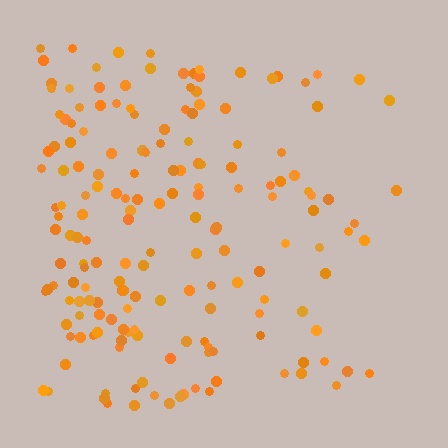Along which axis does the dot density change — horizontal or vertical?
Horizontal.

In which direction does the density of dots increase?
From right to left, with the left side densest.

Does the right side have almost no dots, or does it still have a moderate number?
Still a moderate number, just noticeably fewer than the left.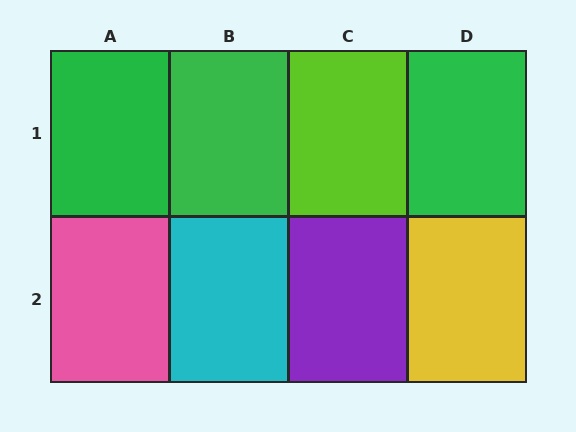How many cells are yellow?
1 cell is yellow.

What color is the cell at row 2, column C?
Purple.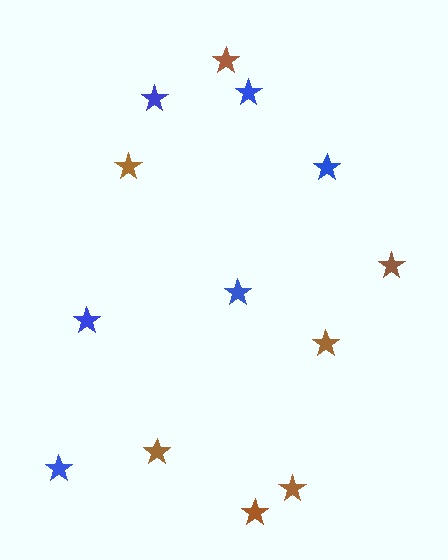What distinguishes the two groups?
There are 2 groups: one group of blue stars (6) and one group of brown stars (7).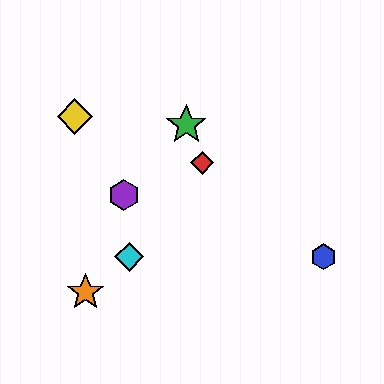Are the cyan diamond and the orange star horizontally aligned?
No, the cyan diamond is at y≈257 and the orange star is at y≈292.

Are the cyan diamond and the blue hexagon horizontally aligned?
Yes, both are at y≈257.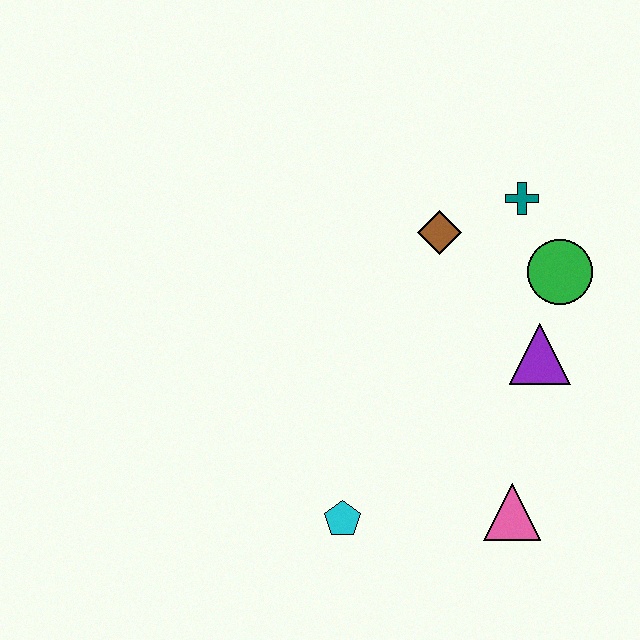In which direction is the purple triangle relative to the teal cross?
The purple triangle is below the teal cross.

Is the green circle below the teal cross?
Yes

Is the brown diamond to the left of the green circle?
Yes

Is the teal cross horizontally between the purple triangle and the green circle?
No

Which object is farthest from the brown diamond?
The cyan pentagon is farthest from the brown diamond.